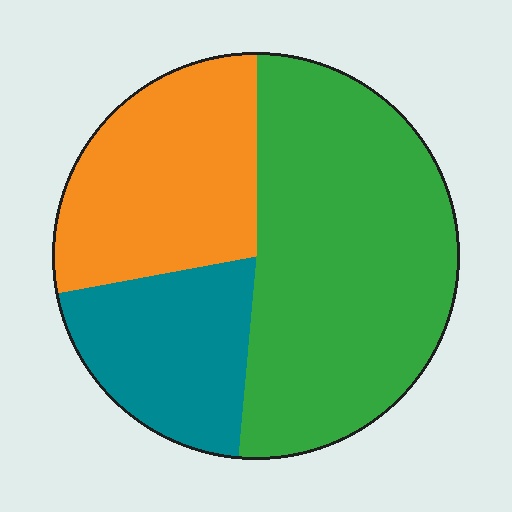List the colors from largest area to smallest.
From largest to smallest: green, orange, teal.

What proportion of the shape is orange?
Orange takes up about one quarter (1/4) of the shape.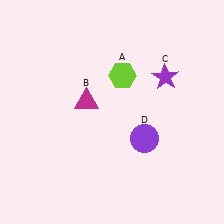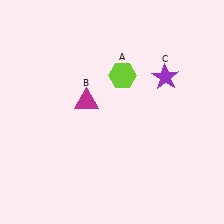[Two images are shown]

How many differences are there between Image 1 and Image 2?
There is 1 difference between the two images.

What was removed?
The purple circle (D) was removed in Image 2.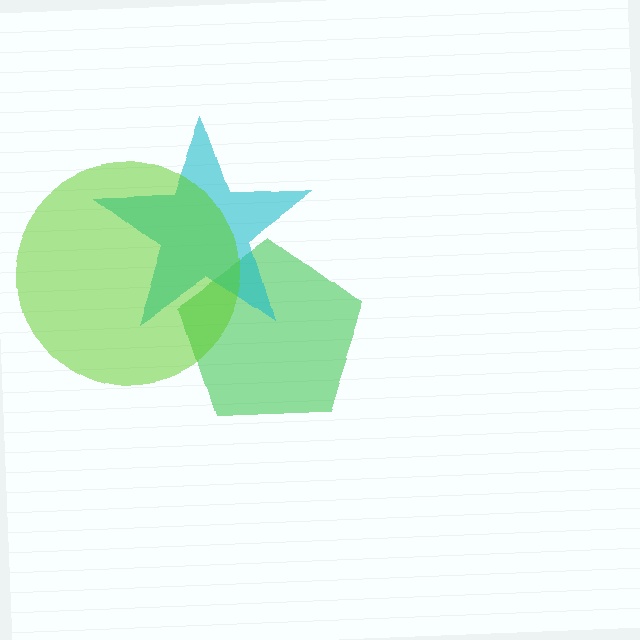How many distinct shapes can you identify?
There are 3 distinct shapes: a green pentagon, a cyan star, a lime circle.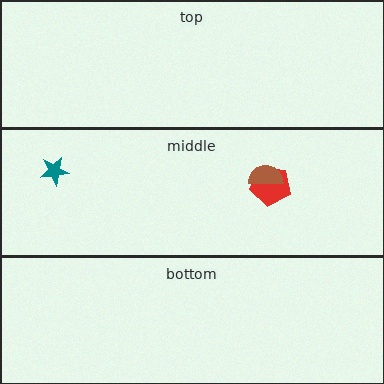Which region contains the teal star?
The middle region.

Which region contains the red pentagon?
The middle region.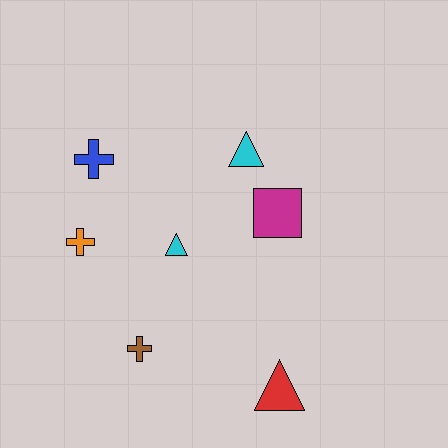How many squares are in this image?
There is 1 square.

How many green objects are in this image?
There are no green objects.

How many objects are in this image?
There are 7 objects.